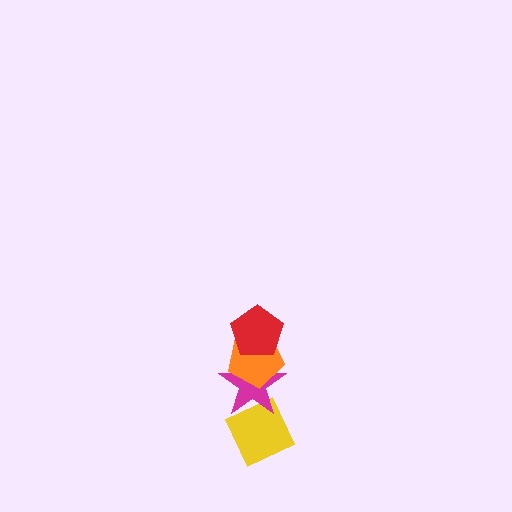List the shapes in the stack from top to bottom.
From top to bottom: the red pentagon, the orange pentagon, the magenta star, the yellow diamond.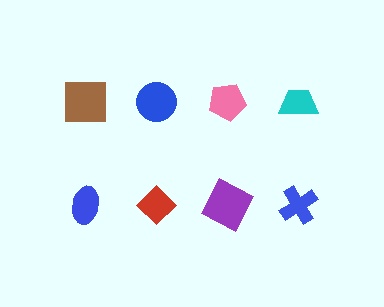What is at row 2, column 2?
A red diamond.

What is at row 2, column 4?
A blue cross.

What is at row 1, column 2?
A blue circle.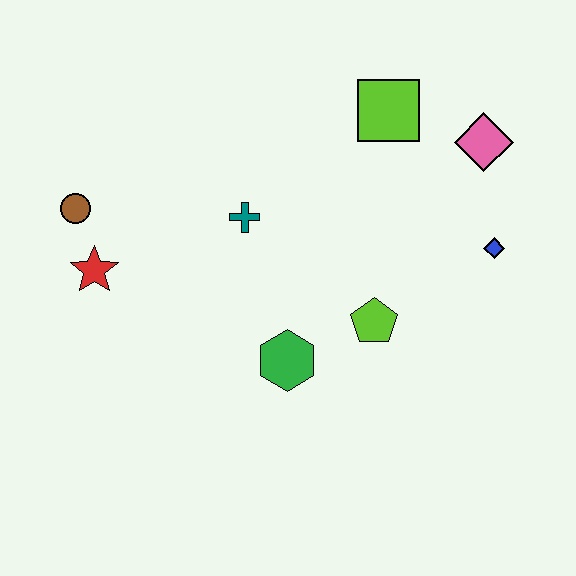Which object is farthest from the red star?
The pink diamond is farthest from the red star.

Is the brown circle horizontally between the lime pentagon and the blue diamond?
No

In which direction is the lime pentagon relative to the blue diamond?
The lime pentagon is to the left of the blue diamond.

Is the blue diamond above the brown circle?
No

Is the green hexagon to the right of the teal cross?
Yes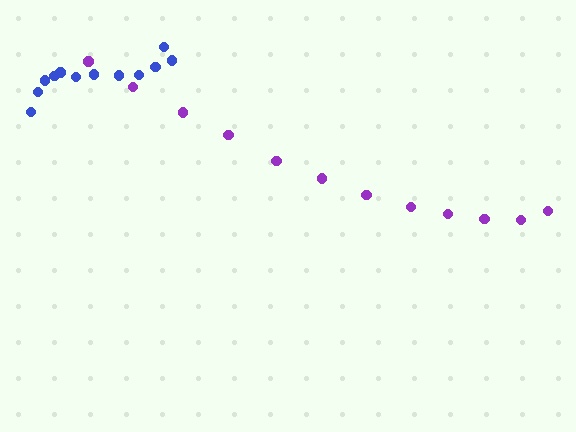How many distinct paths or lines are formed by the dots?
There are 2 distinct paths.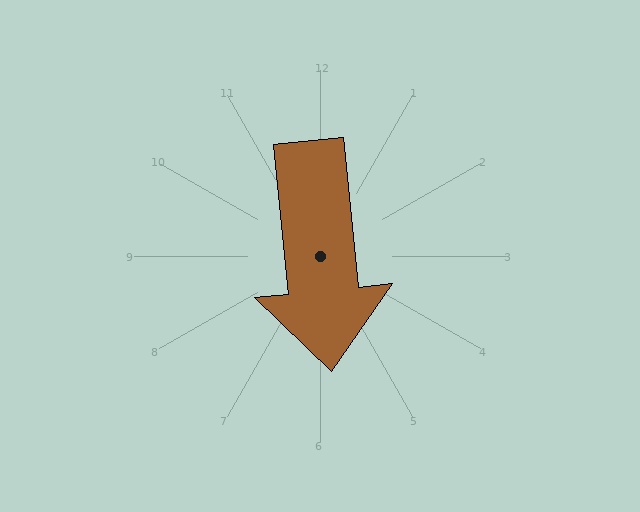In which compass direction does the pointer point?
South.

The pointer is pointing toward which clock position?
Roughly 6 o'clock.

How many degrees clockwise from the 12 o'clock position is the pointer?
Approximately 174 degrees.